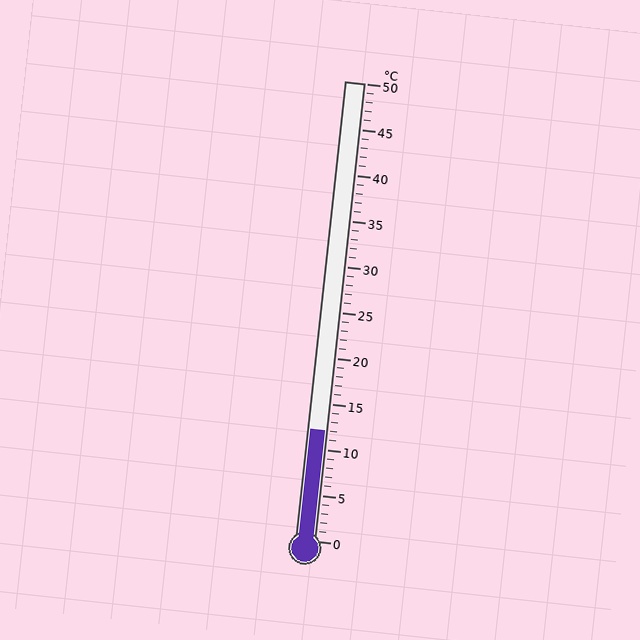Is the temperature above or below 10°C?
The temperature is above 10°C.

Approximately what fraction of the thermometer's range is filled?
The thermometer is filled to approximately 25% of its range.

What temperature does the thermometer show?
The thermometer shows approximately 12°C.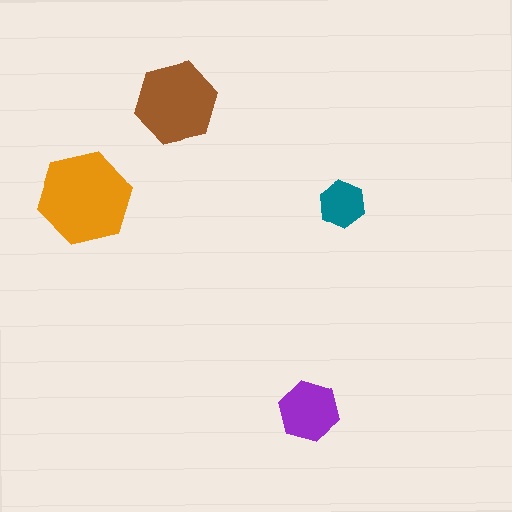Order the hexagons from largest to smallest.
the orange one, the brown one, the purple one, the teal one.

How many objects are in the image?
There are 4 objects in the image.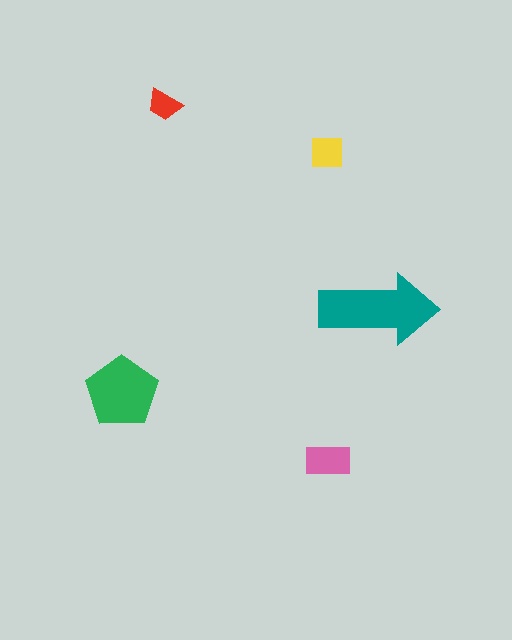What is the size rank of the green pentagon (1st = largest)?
2nd.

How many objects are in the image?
There are 5 objects in the image.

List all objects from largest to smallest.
The teal arrow, the green pentagon, the pink rectangle, the yellow square, the red trapezoid.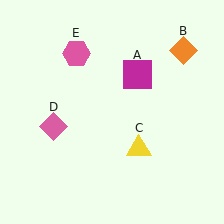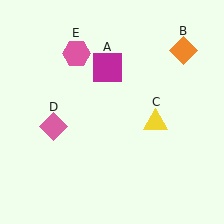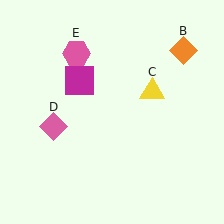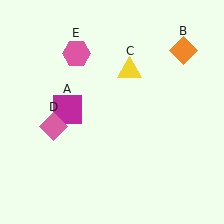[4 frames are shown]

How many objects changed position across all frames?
2 objects changed position: magenta square (object A), yellow triangle (object C).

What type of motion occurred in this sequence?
The magenta square (object A), yellow triangle (object C) rotated counterclockwise around the center of the scene.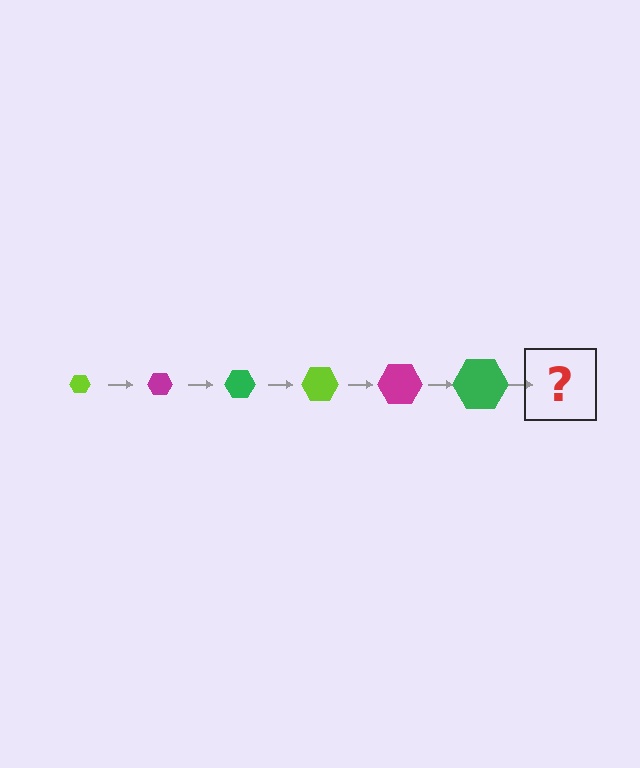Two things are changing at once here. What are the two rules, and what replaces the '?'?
The two rules are that the hexagon grows larger each step and the color cycles through lime, magenta, and green. The '?' should be a lime hexagon, larger than the previous one.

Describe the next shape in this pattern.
It should be a lime hexagon, larger than the previous one.